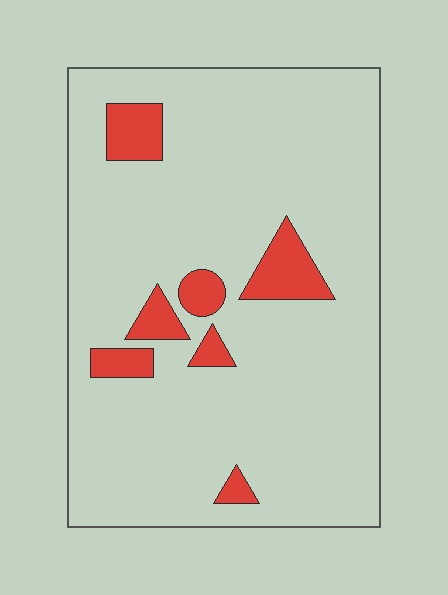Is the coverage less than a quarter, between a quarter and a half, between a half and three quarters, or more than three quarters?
Less than a quarter.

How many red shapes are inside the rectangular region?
7.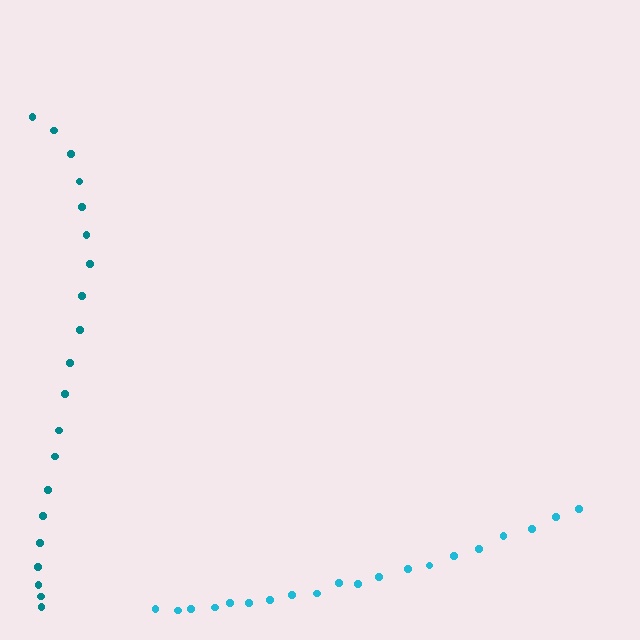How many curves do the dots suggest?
There are 2 distinct paths.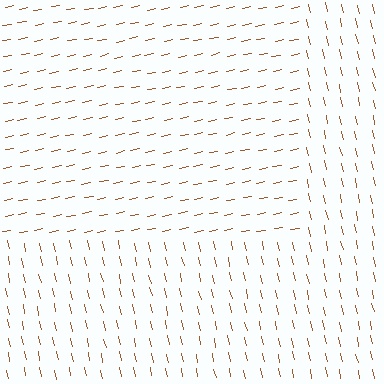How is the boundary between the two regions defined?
The boundary is defined purely by a change in line orientation (approximately 89 degrees difference). All lines are the same color and thickness.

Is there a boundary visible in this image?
Yes, there is a texture boundary formed by a change in line orientation.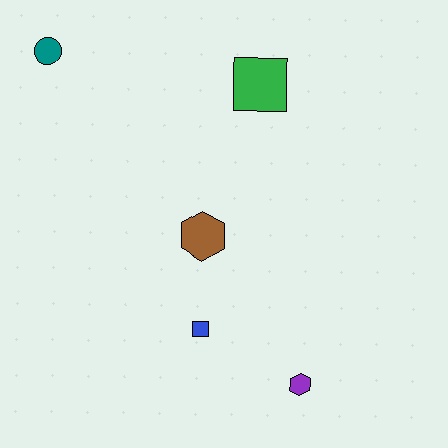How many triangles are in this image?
There are no triangles.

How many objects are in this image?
There are 5 objects.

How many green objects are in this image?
There is 1 green object.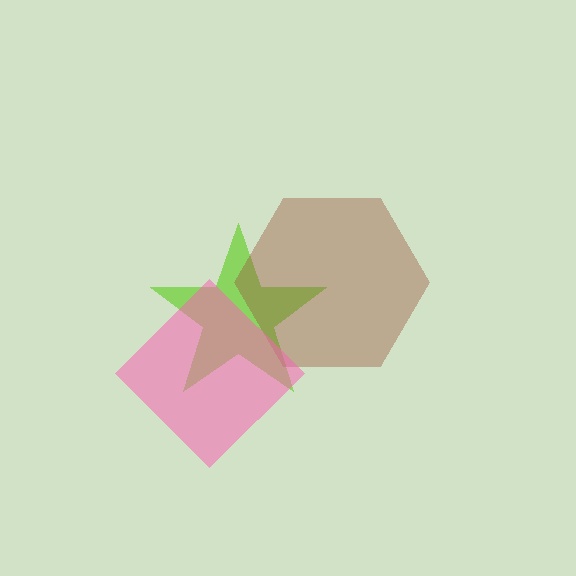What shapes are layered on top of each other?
The layered shapes are: a lime star, a brown hexagon, a pink diamond.